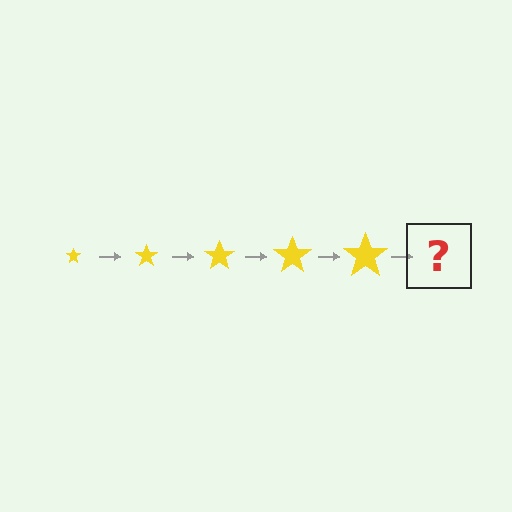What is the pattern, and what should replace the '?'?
The pattern is that the star gets progressively larger each step. The '?' should be a yellow star, larger than the previous one.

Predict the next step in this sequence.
The next step is a yellow star, larger than the previous one.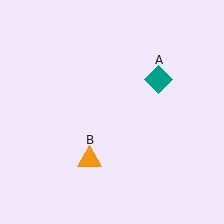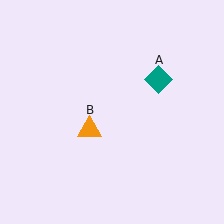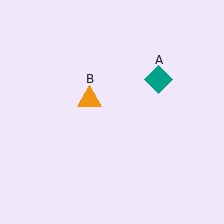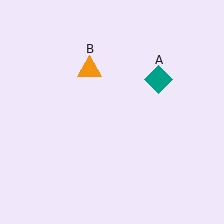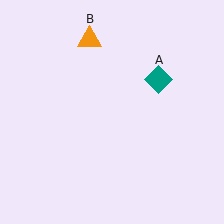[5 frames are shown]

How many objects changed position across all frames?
1 object changed position: orange triangle (object B).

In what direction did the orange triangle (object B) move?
The orange triangle (object B) moved up.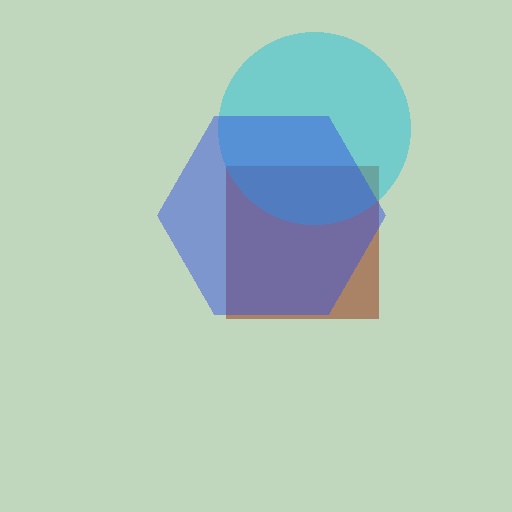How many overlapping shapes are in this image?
There are 3 overlapping shapes in the image.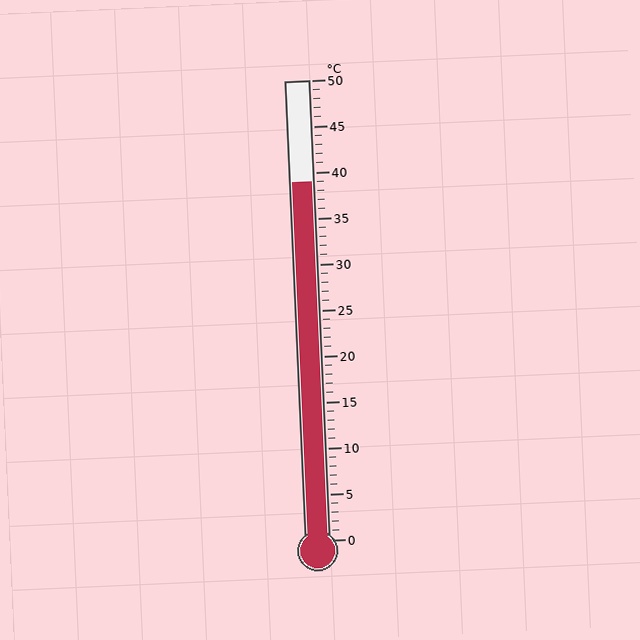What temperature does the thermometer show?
The thermometer shows approximately 39°C.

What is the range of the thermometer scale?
The thermometer scale ranges from 0°C to 50°C.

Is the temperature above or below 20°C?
The temperature is above 20°C.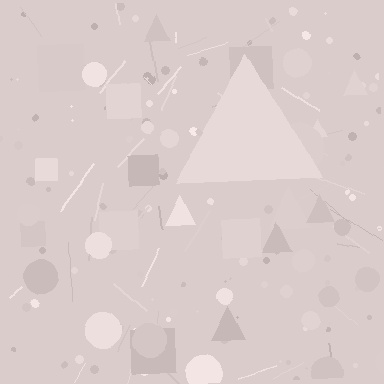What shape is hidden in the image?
A triangle is hidden in the image.